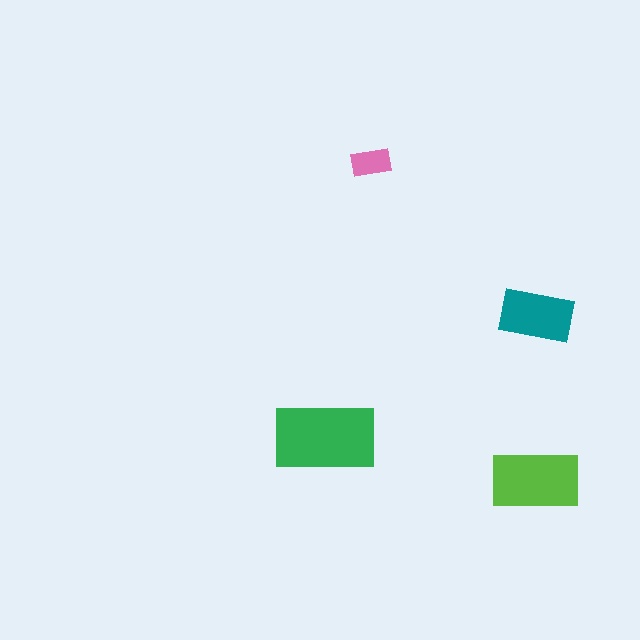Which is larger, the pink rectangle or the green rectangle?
The green one.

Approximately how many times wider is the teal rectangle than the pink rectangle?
About 2 times wider.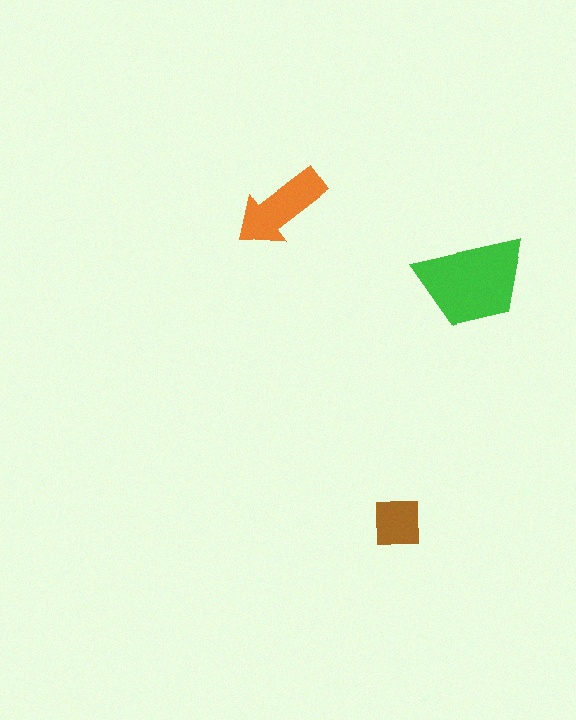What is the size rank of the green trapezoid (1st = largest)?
1st.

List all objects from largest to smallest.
The green trapezoid, the orange arrow, the brown square.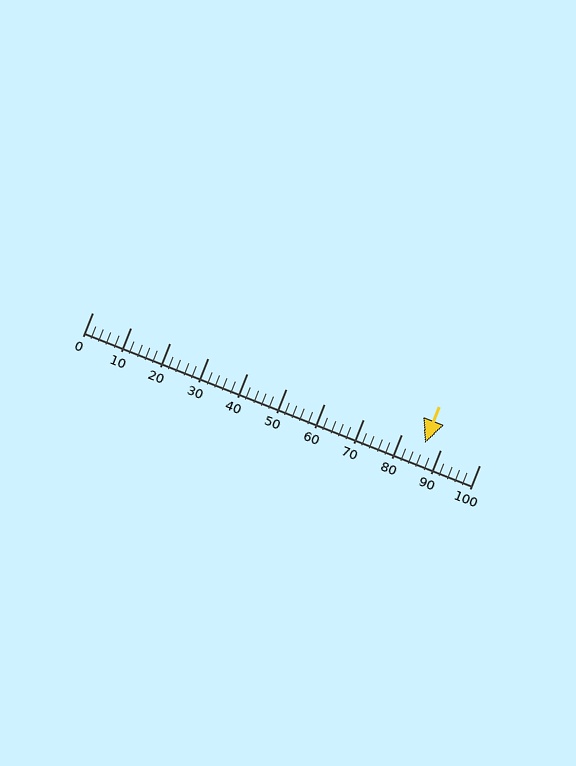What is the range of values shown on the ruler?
The ruler shows values from 0 to 100.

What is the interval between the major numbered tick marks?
The major tick marks are spaced 10 units apart.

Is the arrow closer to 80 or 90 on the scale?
The arrow is closer to 90.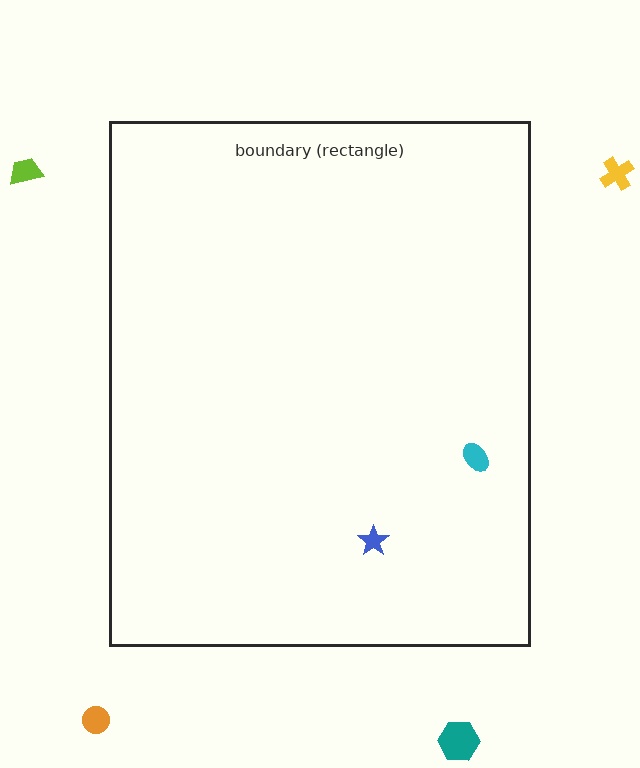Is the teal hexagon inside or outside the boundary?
Outside.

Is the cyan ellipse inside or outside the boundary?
Inside.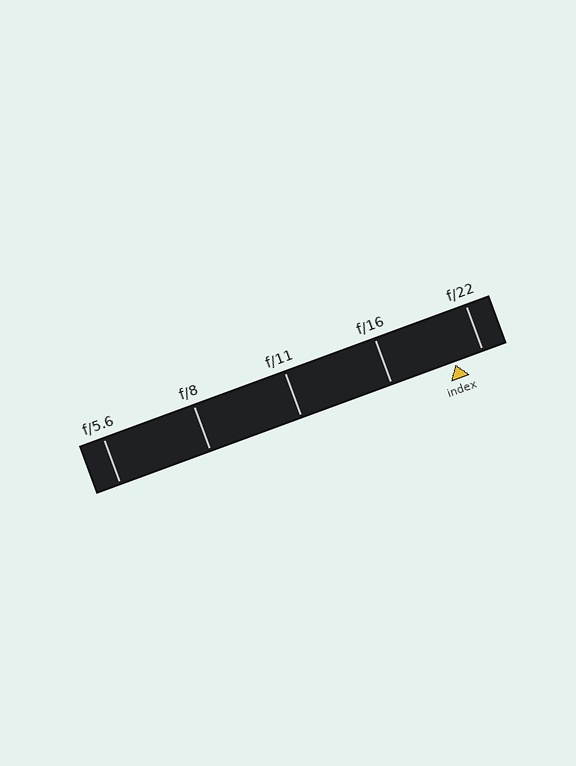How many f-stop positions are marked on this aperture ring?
There are 5 f-stop positions marked.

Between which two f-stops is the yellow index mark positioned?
The index mark is between f/16 and f/22.